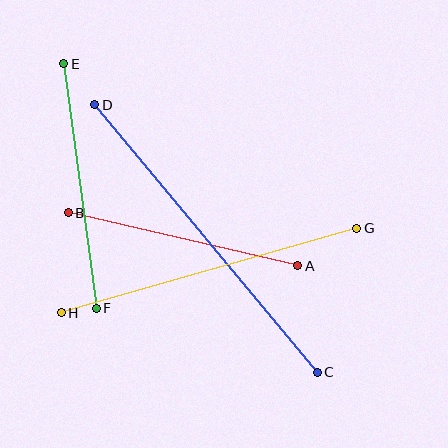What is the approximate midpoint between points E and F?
The midpoint is at approximately (80, 186) pixels.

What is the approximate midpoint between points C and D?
The midpoint is at approximately (206, 239) pixels.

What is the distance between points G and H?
The distance is approximately 307 pixels.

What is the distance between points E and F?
The distance is approximately 247 pixels.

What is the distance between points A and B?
The distance is approximately 236 pixels.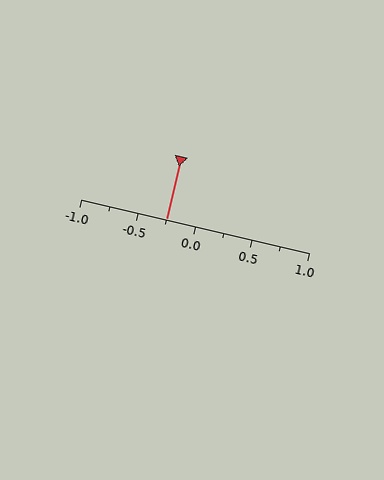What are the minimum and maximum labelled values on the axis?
The axis runs from -1.0 to 1.0.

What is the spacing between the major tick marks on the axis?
The major ticks are spaced 0.5 apart.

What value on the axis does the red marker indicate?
The marker indicates approximately -0.25.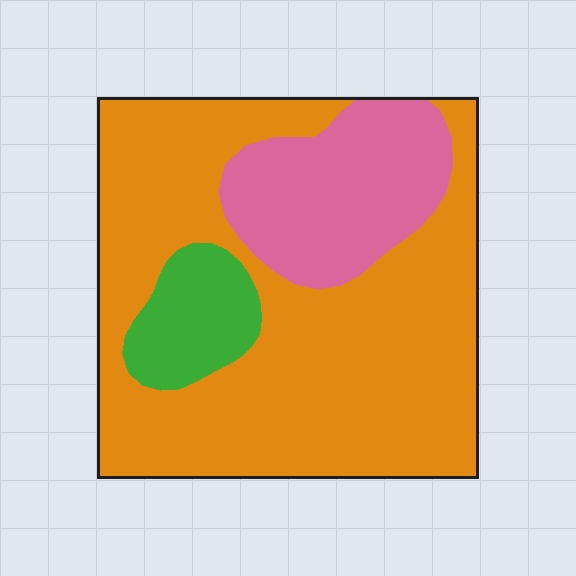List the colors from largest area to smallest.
From largest to smallest: orange, pink, green.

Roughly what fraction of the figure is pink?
Pink covers 21% of the figure.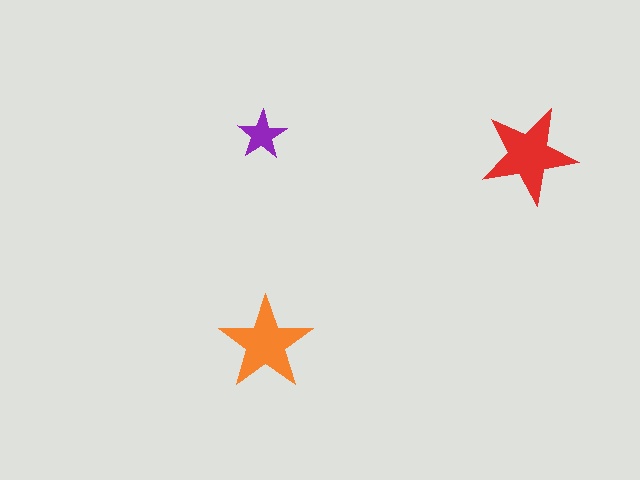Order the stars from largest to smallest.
the red one, the orange one, the purple one.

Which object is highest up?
The purple star is topmost.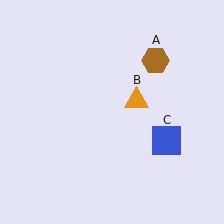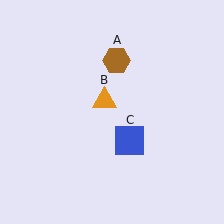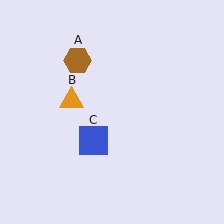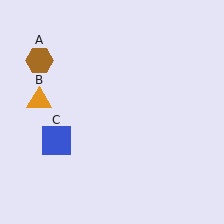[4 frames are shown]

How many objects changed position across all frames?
3 objects changed position: brown hexagon (object A), orange triangle (object B), blue square (object C).